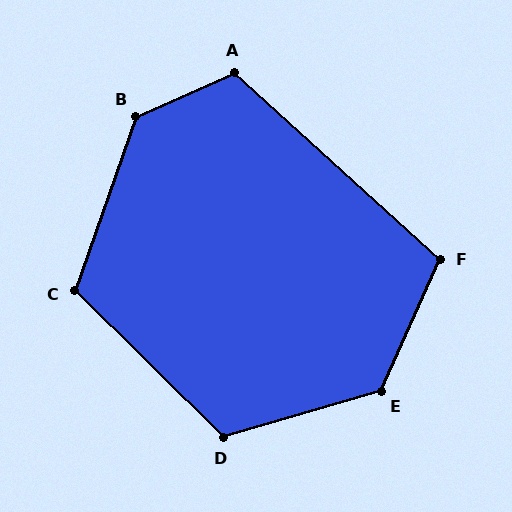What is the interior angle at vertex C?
Approximately 116 degrees (obtuse).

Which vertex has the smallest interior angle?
F, at approximately 108 degrees.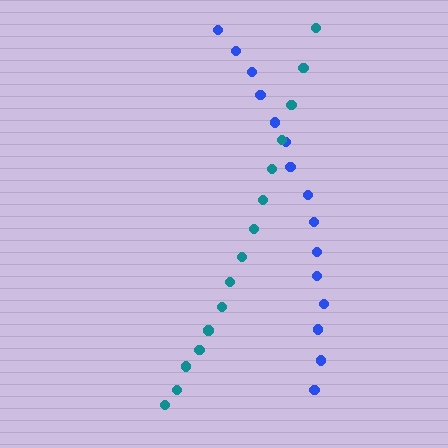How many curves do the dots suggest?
There are 2 distinct paths.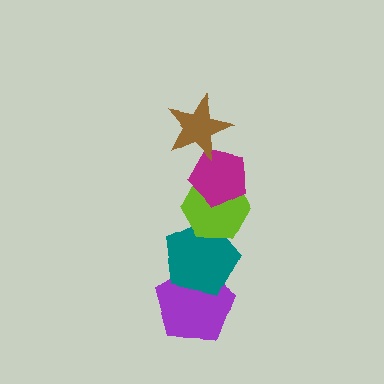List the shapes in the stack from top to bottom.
From top to bottom: the brown star, the magenta pentagon, the lime hexagon, the teal pentagon, the purple pentagon.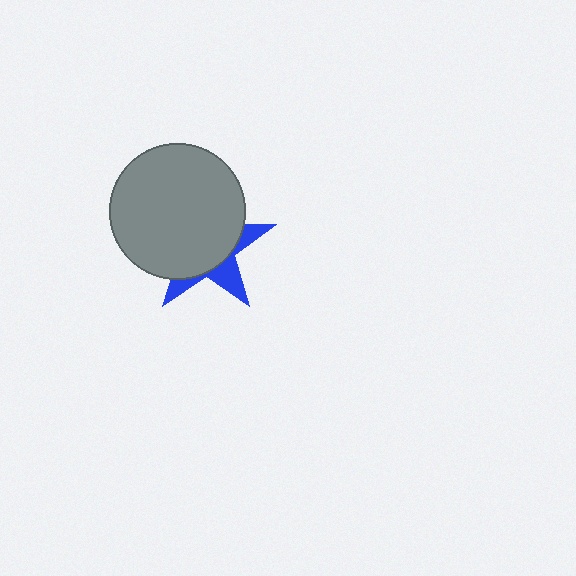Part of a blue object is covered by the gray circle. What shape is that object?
It is a star.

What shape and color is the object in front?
The object in front is a gray circle.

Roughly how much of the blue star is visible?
A small part of it is visible (roughly 31%).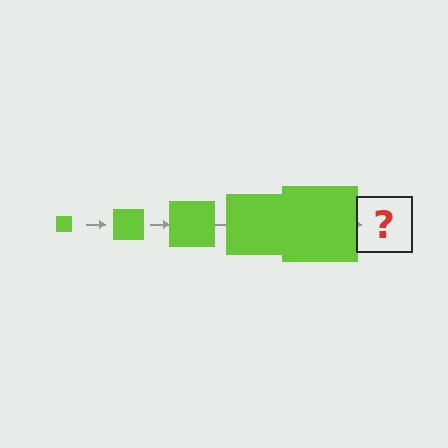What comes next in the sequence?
The next element should be a lime square, larger than the previous one.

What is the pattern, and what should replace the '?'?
The pattern is that the square gets progressively larger each step. The '?' should be a lime square, larger than the previous one.